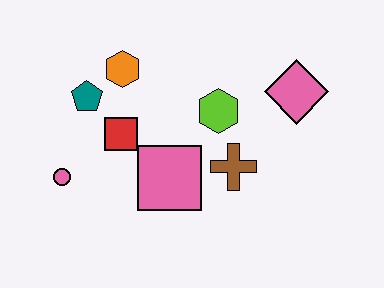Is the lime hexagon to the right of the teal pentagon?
Yes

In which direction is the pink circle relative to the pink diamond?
The pink circle is to the left of the pink diamond.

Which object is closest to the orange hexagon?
The teal pentagon is closest to the orange hexagon.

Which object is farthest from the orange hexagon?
The pink diamond is farthest from the orange hexagon.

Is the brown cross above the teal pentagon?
No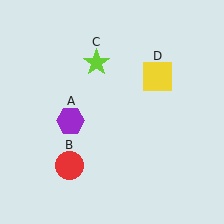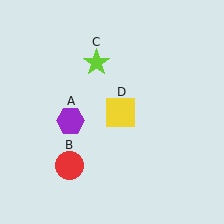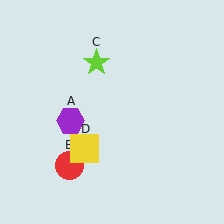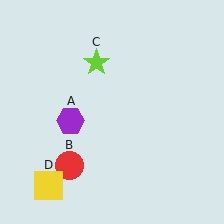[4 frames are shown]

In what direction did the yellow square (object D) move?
The yellow square (object D) moved down and to the left.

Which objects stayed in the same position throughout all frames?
Purple hexagon (object A) and red circle (object B) and lime star (object C) remained stationary.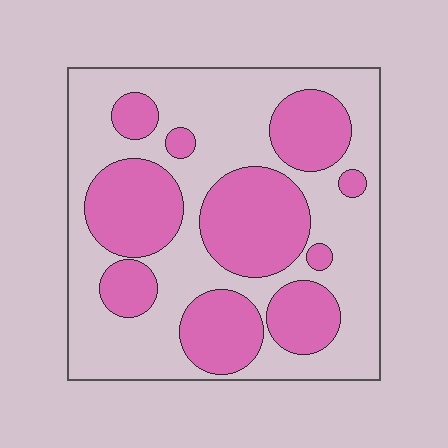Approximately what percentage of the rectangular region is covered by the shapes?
Approximately 40%.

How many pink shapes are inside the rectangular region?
10.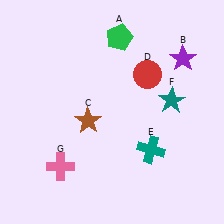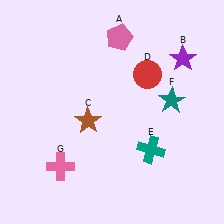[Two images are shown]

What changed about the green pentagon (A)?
In Image 1, A is green. In Image 2, it changed to pink.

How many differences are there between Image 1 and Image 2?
There is 1 difference between the two images.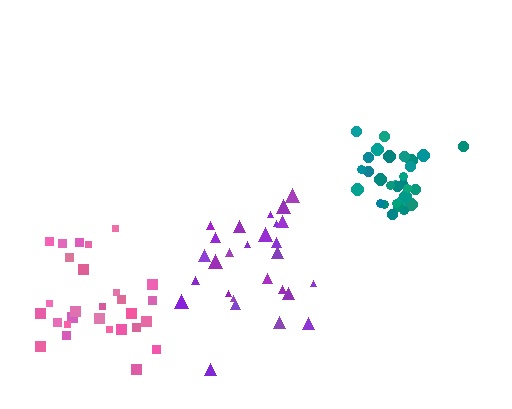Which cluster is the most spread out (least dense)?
Pink.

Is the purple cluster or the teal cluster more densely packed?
Teal.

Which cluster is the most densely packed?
Teal.